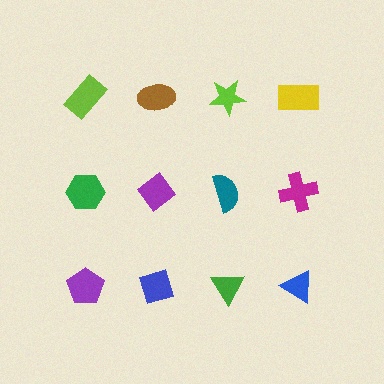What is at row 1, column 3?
A lime star.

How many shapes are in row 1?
4 shapes.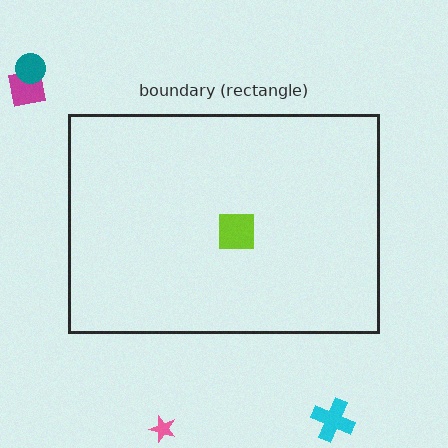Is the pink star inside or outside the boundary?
Outside.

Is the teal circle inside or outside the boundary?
Outside.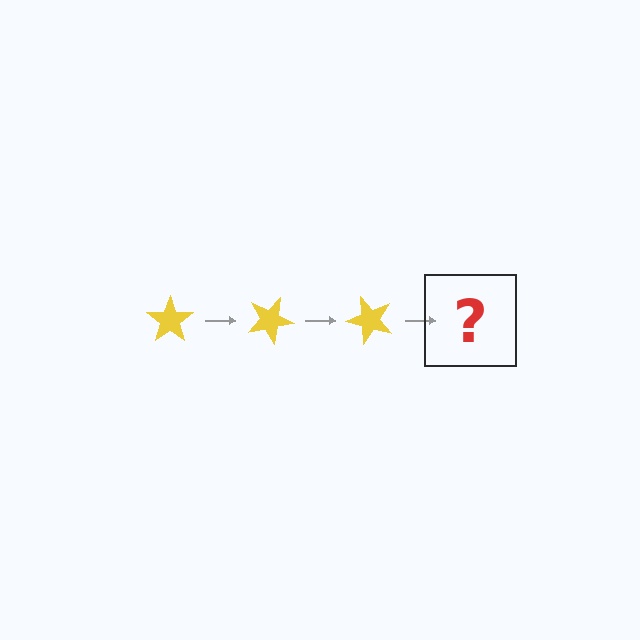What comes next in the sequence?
The next element should be a yellow star rotated 75 degrees.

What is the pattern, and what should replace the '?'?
The pattern is that the star rotates 25 degrees each step. The '?' should be a yellow star rotated 75 degrees.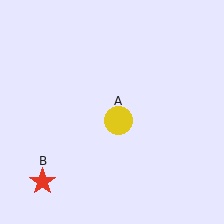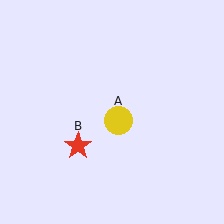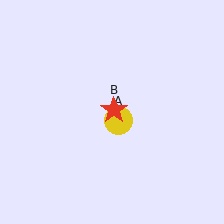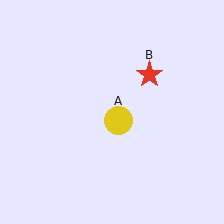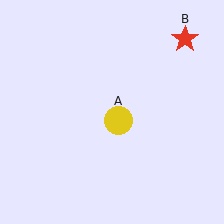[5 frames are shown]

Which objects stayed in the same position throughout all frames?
Yellow circle (object A) remained stationary.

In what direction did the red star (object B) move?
The red star (object B) moved up and to the right.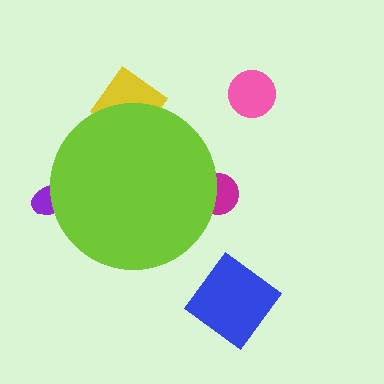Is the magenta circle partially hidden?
Yes, the magenta circle is partially hidden behind the lime circle.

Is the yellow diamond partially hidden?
Yes, the yellow diamond is partially hidden behind the lime circle.